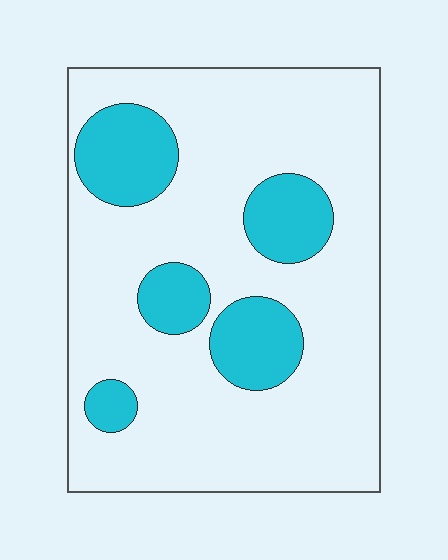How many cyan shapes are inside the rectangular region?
5.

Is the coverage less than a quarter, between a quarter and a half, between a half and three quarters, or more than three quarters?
Less than a quarter.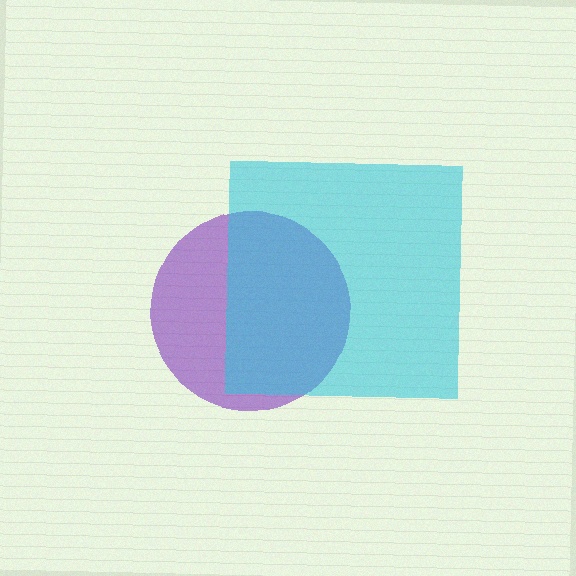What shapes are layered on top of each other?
The layered shapes are: a purple circle, a cyan square.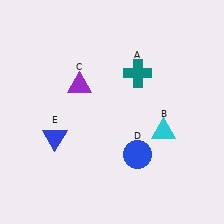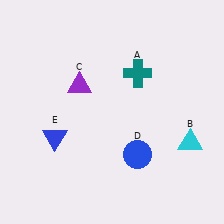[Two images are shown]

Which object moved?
The cyan triangle (B) moved right.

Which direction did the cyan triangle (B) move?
The cyan triangle (B) moved right.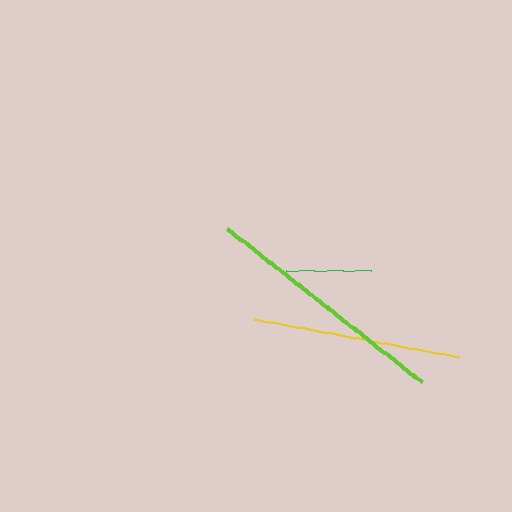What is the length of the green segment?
The green segment is approximately 85 pixels long.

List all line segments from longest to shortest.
From longest to shortest: lime, yellow, green.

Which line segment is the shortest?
The green line is the shortest at approximately 85 pixels.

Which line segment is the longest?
The lime line is the longest at approximately 248 pixels.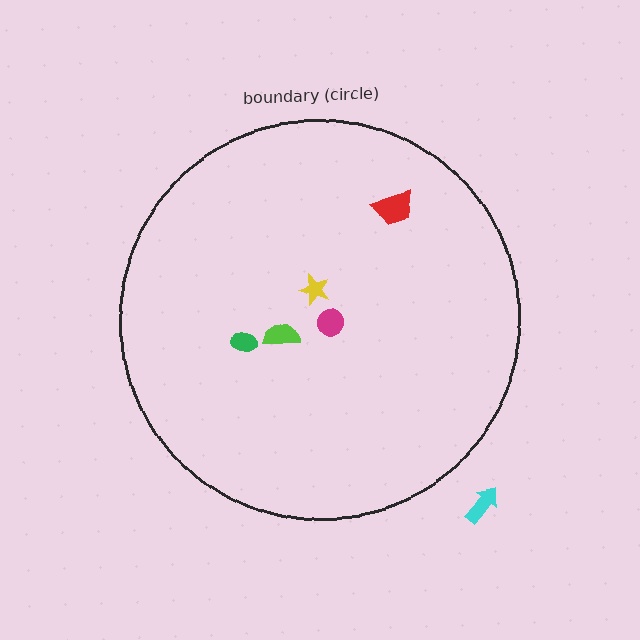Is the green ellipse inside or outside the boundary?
Inside.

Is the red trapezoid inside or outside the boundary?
Inside.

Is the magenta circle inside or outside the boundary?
Inside.